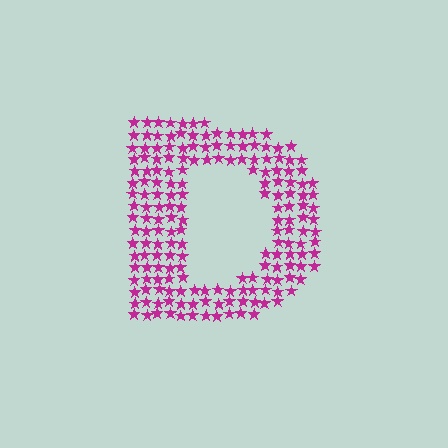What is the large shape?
The large shape is the letter D.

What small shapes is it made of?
It is made of small stars.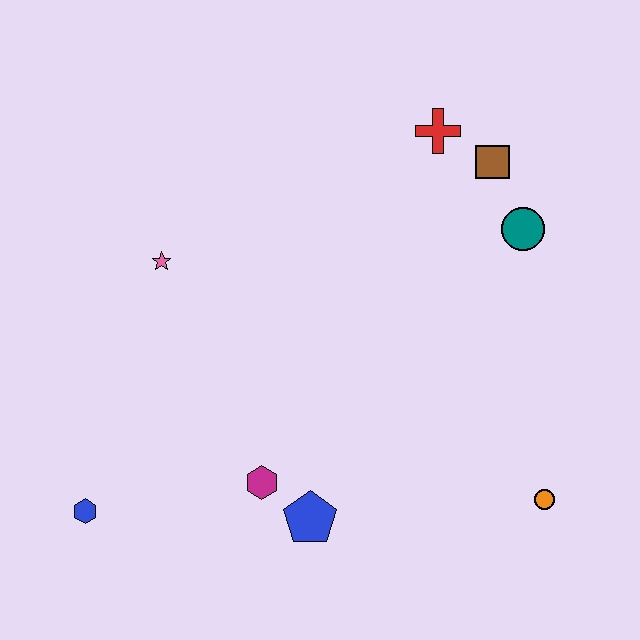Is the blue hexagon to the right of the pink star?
No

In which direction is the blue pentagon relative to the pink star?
The blue pentagon is below the pink star.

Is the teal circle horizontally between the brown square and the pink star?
No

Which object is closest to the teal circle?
The brown square is closest to the teal circle.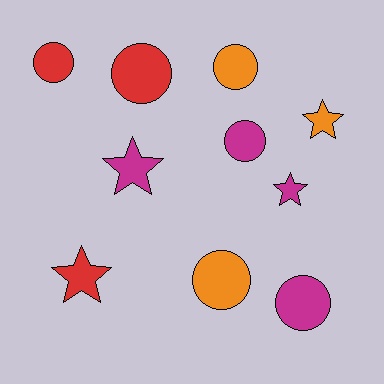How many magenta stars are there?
There are 2 magenta stars.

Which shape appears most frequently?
Circle, with 6 objects.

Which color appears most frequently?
Magenta, with 4 objects.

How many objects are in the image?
There are 10 objects.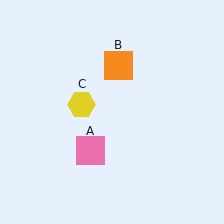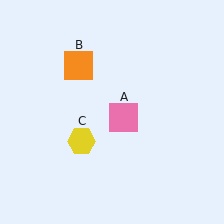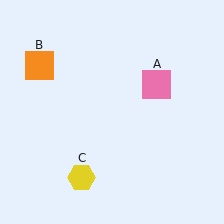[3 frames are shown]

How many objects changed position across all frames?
3 objects changed position: pink square (object A), orange square (object B), yellow hexagon (object C).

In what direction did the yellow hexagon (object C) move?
The yellow hexagon (object C) moved down.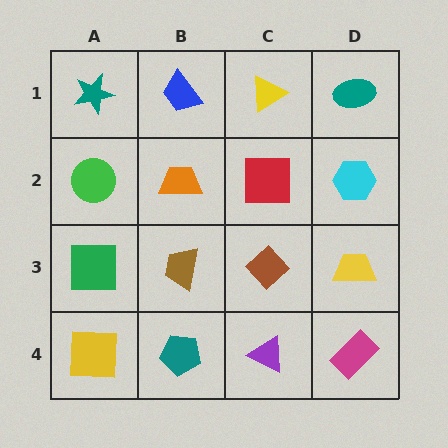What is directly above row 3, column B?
An orange trapezoid.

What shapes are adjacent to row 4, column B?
A brown trapezoid (row 3, column B), a yellow square (row 4, column A), a purple triangle (row 4, column C).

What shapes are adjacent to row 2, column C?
A yellow triangle (row 1, column C), a brown diamond (row 3, column C), an orange trapezoid (row 2, column B), a cyan hexagon (row 2, column D).